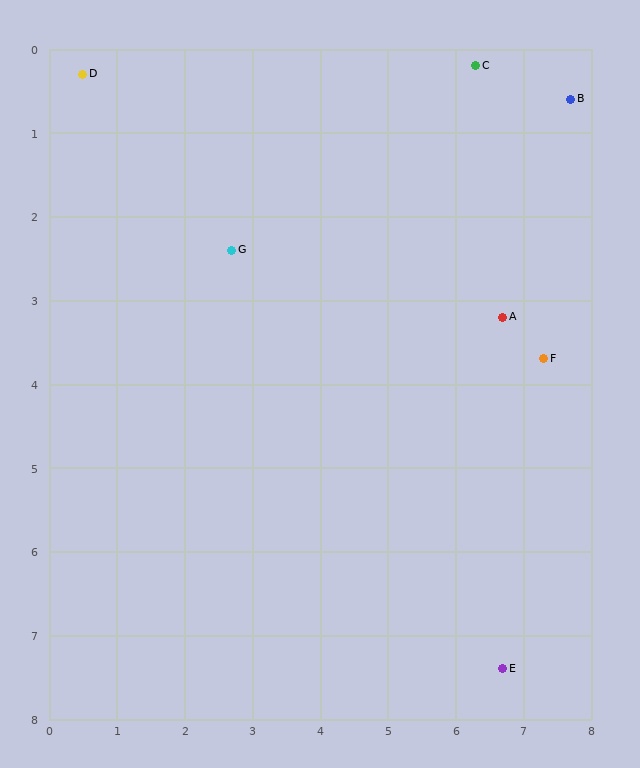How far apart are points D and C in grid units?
Points D and C are about 5.8 grid units apart.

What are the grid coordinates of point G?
Point G is at approximately (2.7, 2.4).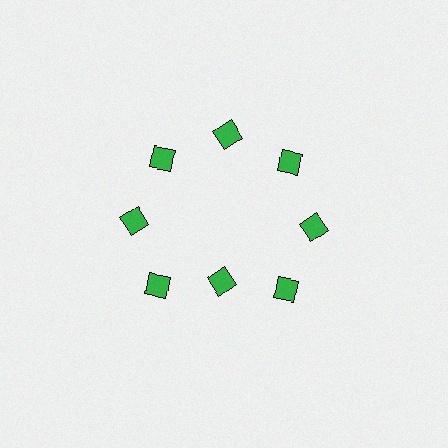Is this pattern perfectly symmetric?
No. The 8 green diamonds are arranged in a ring, but one element near the 6 o'clock position is pulled inward toward the center, breaking the 8-fold rotational symmetry.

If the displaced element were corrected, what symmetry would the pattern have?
It would have 8-fold rotational symmetry — the pattern would map onto itself every 45 degrees.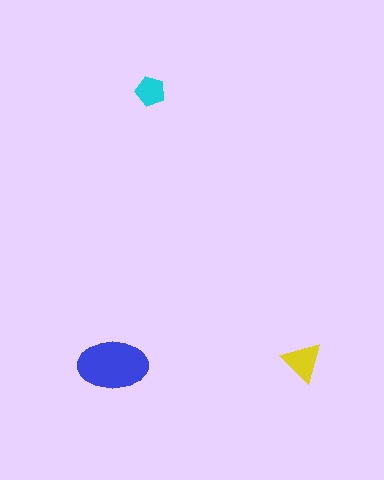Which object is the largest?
The blue ellipse.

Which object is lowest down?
The blue ellipse is bottommost.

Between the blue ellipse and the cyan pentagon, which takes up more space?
The blue ellipse.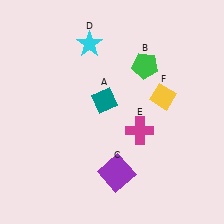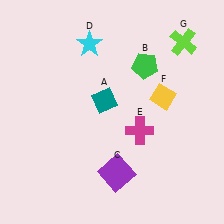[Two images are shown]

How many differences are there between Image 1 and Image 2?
There is 1 difference between the two images.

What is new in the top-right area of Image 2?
A lime cross (G) was added in the top-right area of Image 2.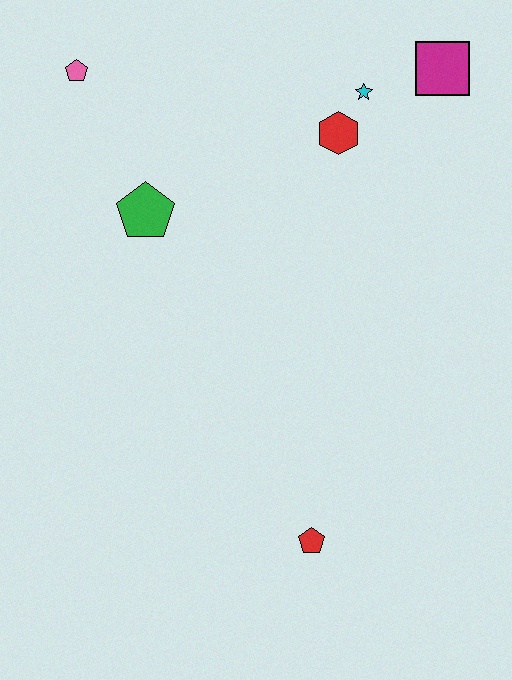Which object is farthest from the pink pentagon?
The red pentagon is farthest from the pink pentagon.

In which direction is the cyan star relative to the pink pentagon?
The cyan star is to the right of the pink pentagon.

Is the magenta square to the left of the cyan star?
No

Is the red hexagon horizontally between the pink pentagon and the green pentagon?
No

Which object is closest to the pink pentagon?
The green pentagon is closest to the pink pentagon.